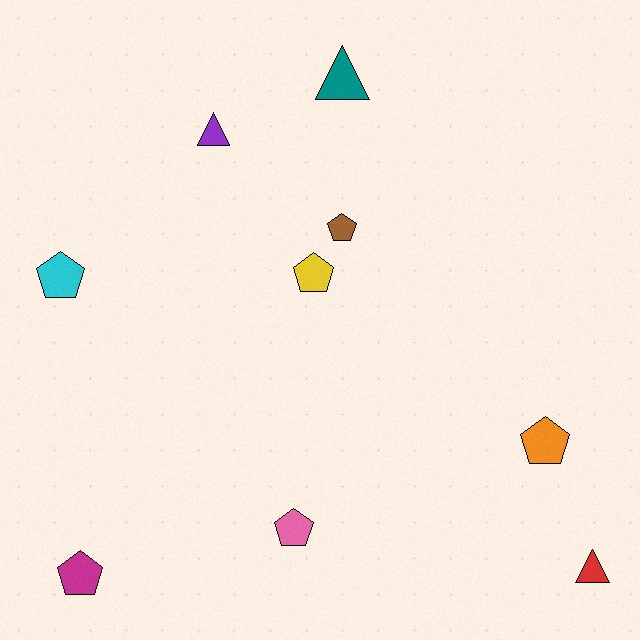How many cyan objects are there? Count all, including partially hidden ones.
There is 1 cyan object.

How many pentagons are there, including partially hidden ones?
There are 6 pentagons.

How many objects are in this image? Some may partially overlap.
There are 9 objects.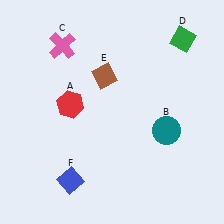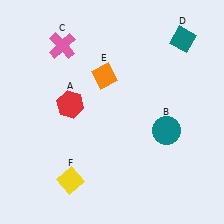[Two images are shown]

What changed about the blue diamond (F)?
In Image 1, F is blue. In Image 2, it changed to yellow.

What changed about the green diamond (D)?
In Image 1, D is green. In Image 2, it changed to teal.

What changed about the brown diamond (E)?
In Image 1, E is brown. In Image 2, it changed to orange.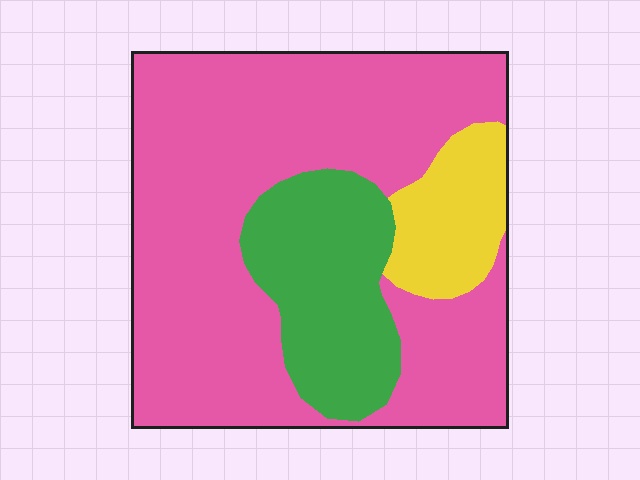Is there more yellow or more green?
Green.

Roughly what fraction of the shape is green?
Green takes up less than a quarter of the shape.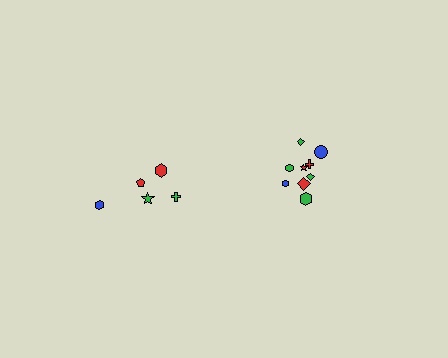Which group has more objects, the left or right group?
The right group.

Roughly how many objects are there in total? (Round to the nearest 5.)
Roughly 15 objects in total.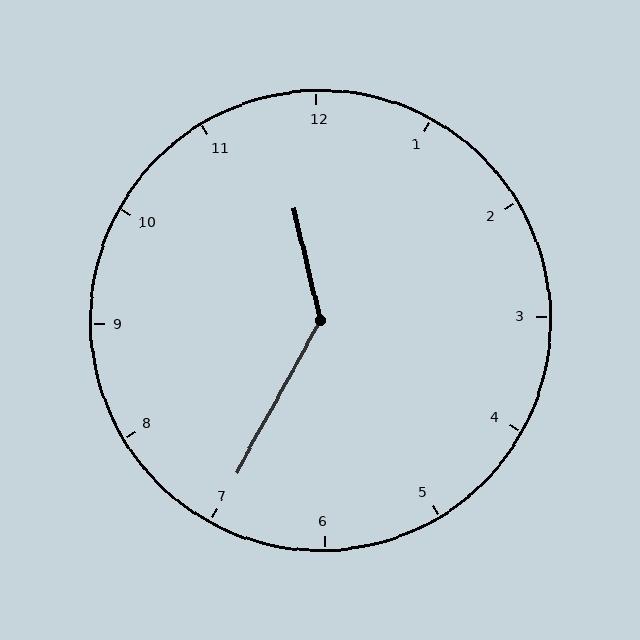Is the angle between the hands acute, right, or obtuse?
It is obtuse.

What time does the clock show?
11:35.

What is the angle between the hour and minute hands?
Approximately 138 degrees.